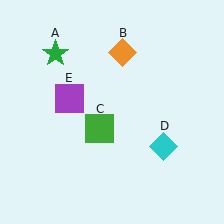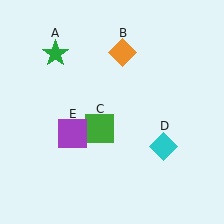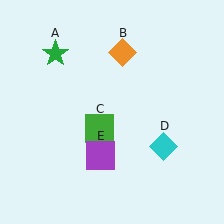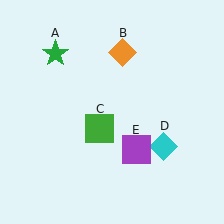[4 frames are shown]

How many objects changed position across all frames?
1 object changed position: purple square (object E).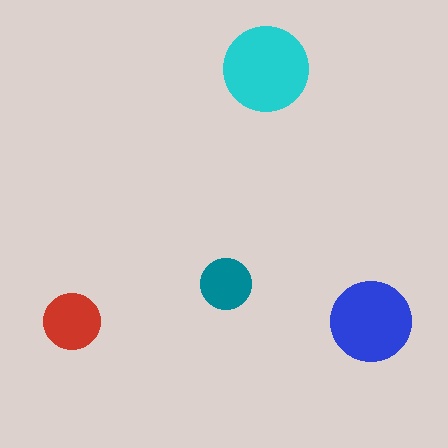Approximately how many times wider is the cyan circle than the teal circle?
About 1.5 times wider.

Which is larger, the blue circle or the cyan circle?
The cyan one.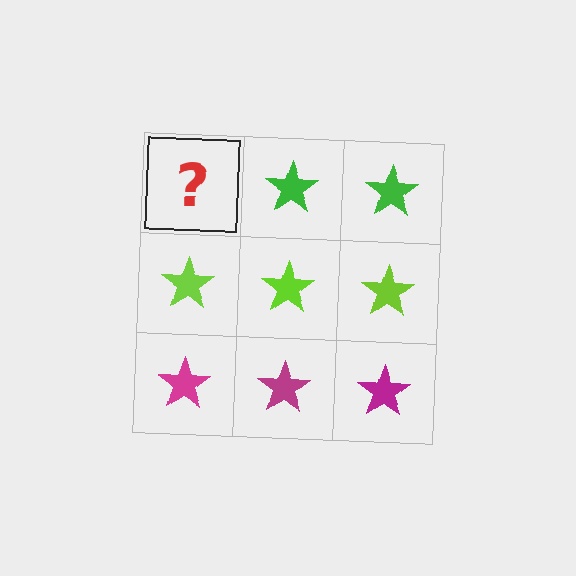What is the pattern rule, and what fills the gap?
The rule is that each row has a consistent color. The gap should be filled with a green star.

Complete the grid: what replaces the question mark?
The question mark should be replaced with a green star.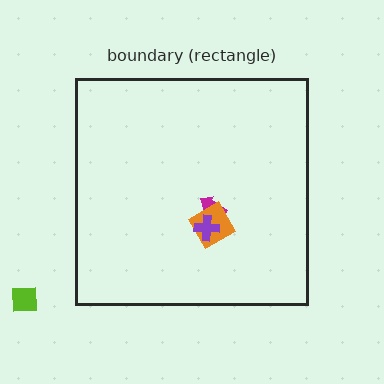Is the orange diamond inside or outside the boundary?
Inside.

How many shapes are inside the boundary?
3 inside, 1 outside.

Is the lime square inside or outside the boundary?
Outside.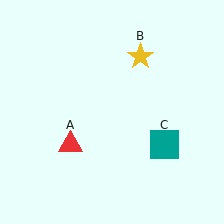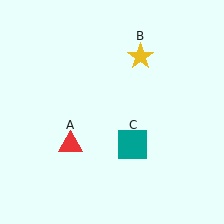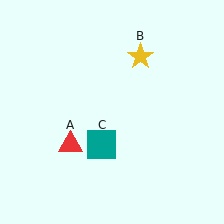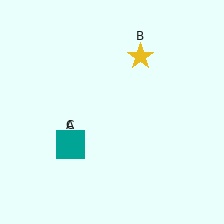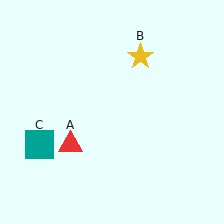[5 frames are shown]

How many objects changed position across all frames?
1 object changed position: teal square (object C).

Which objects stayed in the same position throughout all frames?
Red triangle (object A) and yellow star (object B) remained stationary.